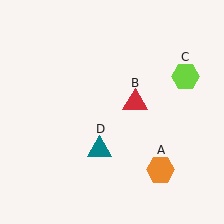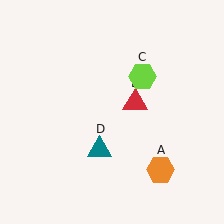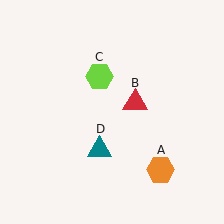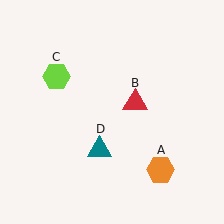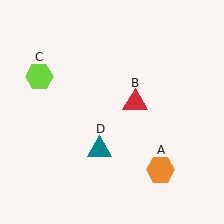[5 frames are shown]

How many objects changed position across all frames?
1 object changed position: lime hexagon (object C).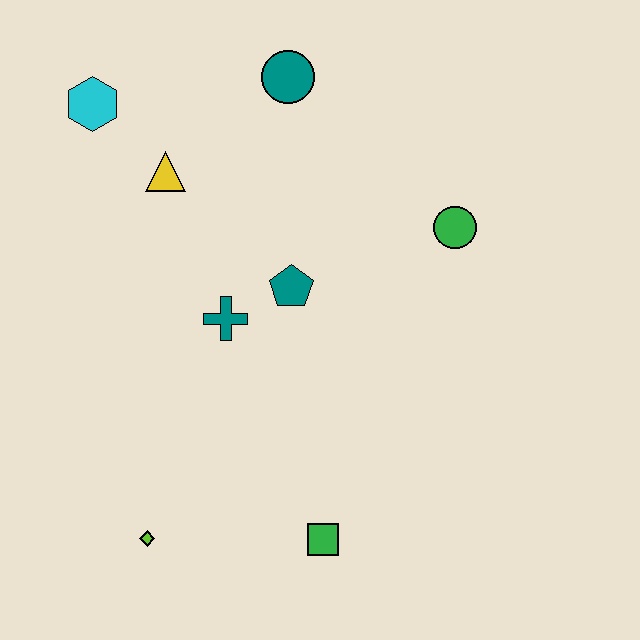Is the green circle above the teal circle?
No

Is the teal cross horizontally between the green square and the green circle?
No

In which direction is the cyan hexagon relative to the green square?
The cyan hexagon is above the green square.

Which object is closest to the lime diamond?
The green square is closest to the lime diamond.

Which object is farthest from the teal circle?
The lime diamond is farthest from the teal circle.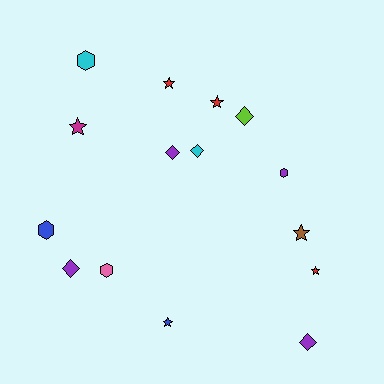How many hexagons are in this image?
There are 4 hexagons.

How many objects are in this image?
There are 15 objects.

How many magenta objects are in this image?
There is 1 magenta object.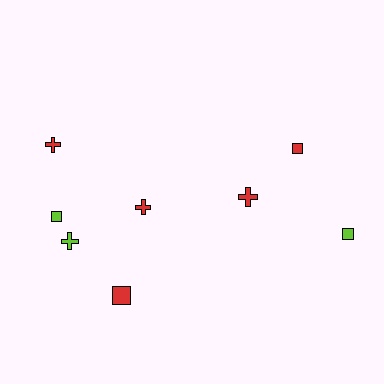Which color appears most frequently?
Red, with 5 objects.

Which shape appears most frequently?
Square, with 4 objects.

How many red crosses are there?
There are 3 red crosses.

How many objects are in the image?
There are 8 objects.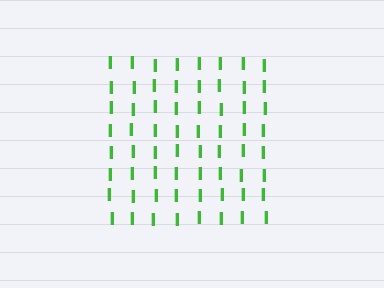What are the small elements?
The small elements are letter I's.